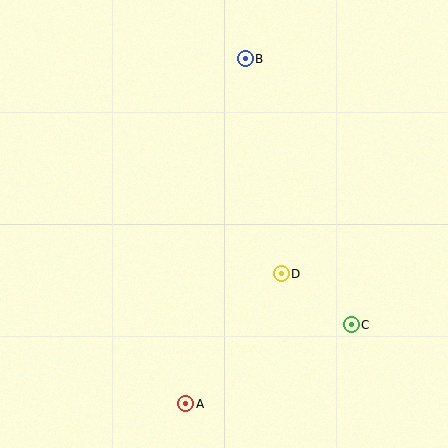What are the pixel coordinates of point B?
Point B is at (245, 59).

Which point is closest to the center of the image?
Point D at (281, 274) is closest to the center.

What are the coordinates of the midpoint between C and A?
The midpoint between C and A is at (268, 364).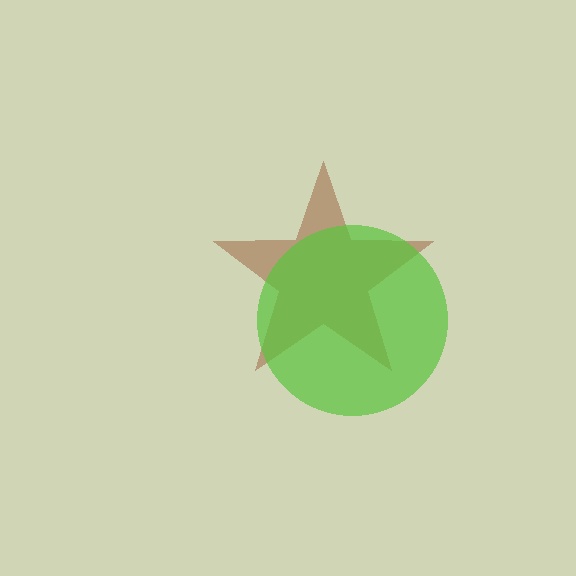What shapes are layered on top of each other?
The layered shapes are: a brown star, a lime circle.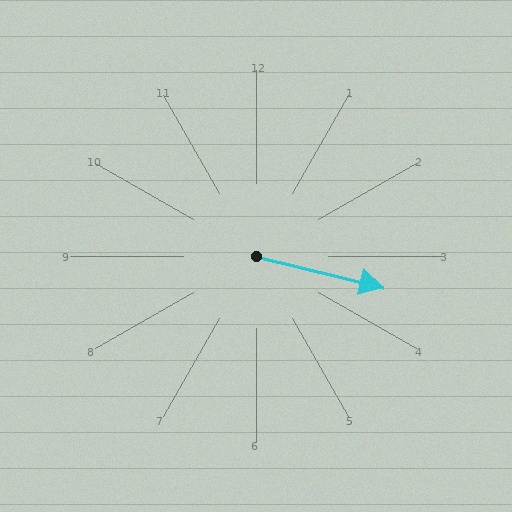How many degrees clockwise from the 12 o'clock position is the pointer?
Approximately 104 degrees.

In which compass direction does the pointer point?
East.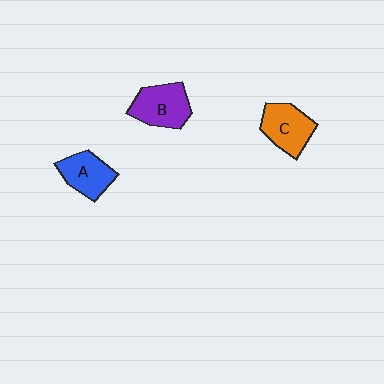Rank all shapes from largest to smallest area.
From largest to smallest: B (purple), C (orange), A (blue).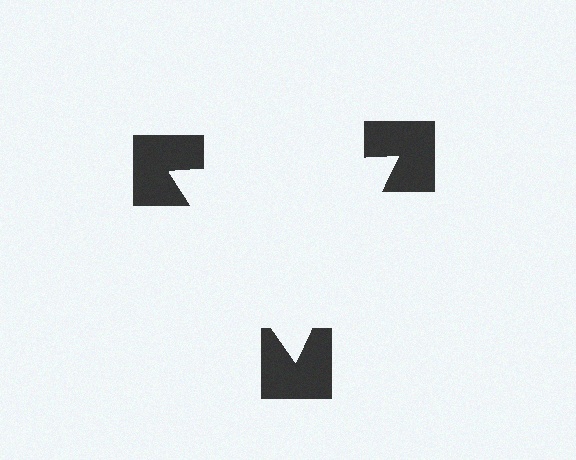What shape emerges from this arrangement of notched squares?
An illusory triangle — its edges are inferred from the aligned wedge cuts in the notched squares, not physically drawn.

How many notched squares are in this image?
There are 3 — one at each vertex of the illusory triangle.